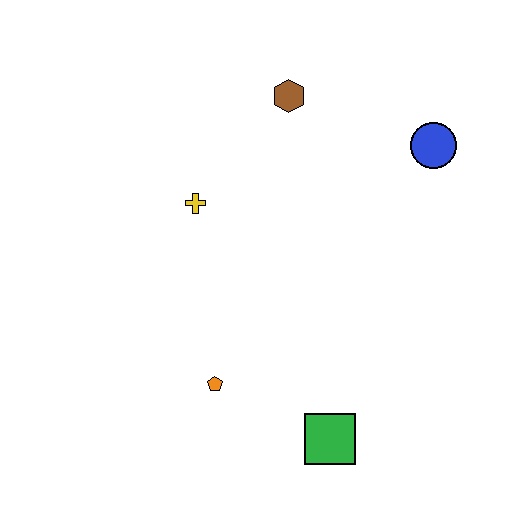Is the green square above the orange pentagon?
No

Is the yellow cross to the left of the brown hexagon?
Yes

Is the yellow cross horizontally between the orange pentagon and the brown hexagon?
No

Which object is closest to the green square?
The orange pentagon is closest to the green square.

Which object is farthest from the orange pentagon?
The blue circle is farthest from the orange pentagon.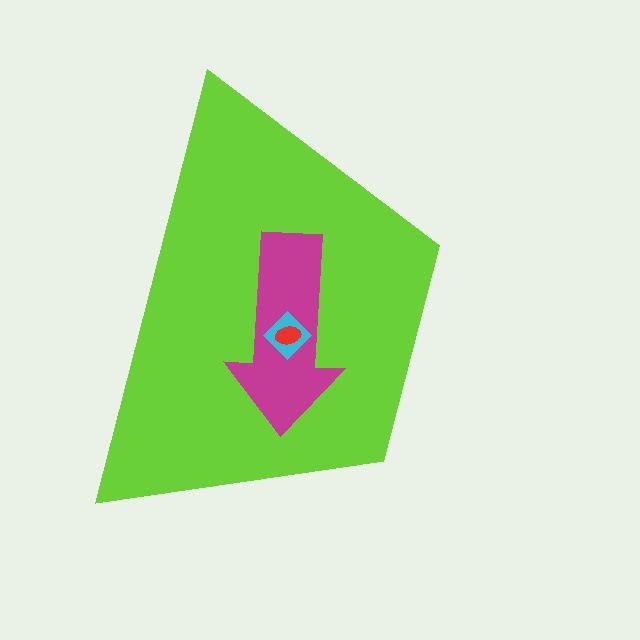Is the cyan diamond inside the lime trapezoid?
Yes.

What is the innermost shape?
The red ellipse.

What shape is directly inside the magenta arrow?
The cyan diamond.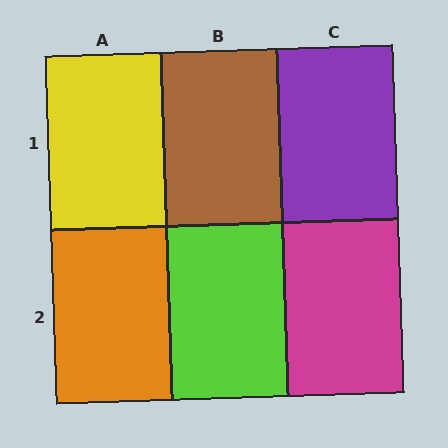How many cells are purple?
1 cell is purple.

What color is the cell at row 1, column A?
Yellow.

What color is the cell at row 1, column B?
Brown.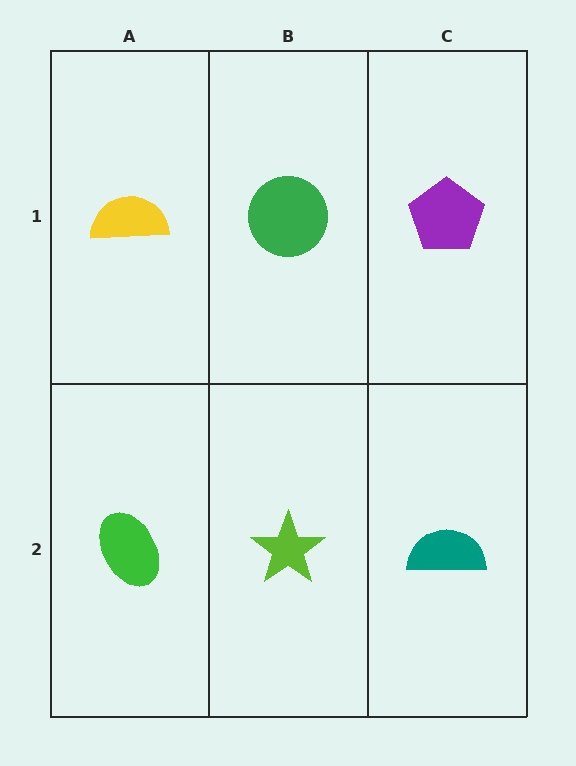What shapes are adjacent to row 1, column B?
A lime star (row 2, column B), a yellow semicircle (row 1, column A), a purple pentagon (row 1, column C).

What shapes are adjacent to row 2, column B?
A green circle (row 1, column B), a green ellipse (row 2, column A), a teal semicircle (row 2, column C).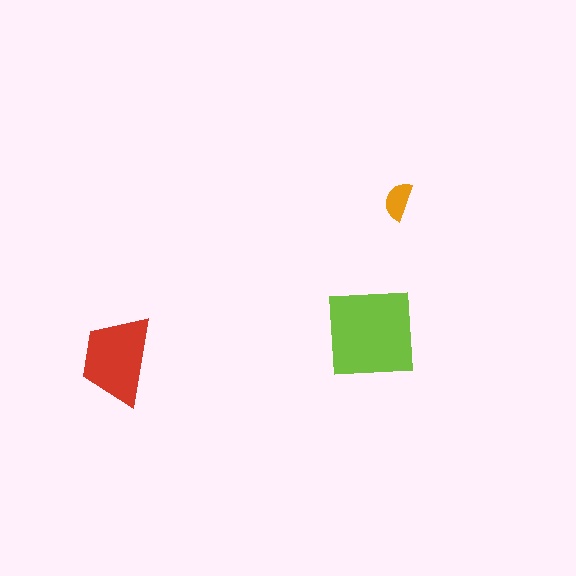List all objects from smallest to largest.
The orange semicircle, the red trapezoid, the lime square.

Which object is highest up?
The orange semicircle is topmost.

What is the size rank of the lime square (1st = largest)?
1st.